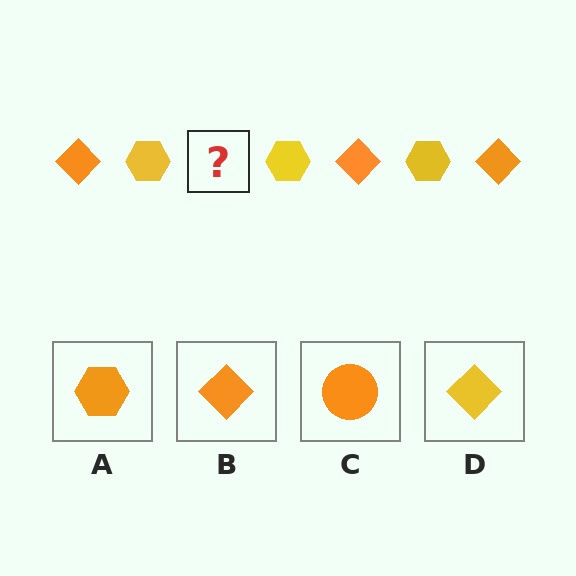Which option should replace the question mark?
Option B.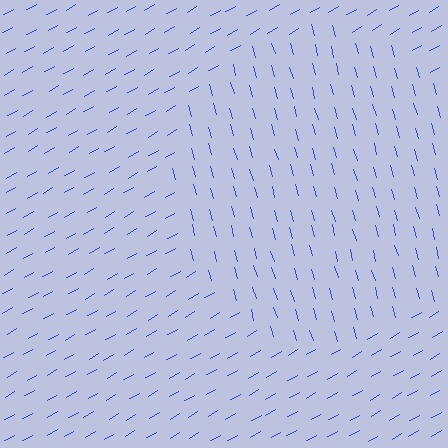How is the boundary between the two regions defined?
The boundary is defined purely by a change in line orientation (approximately 76 degrees difference). All lines are the same color and thickness.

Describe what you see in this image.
The image is filled with small blue line segments. A circle region in the image has lines oriented differently from the surrounding lines, creating a visible texture boundary.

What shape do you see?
I see a circle.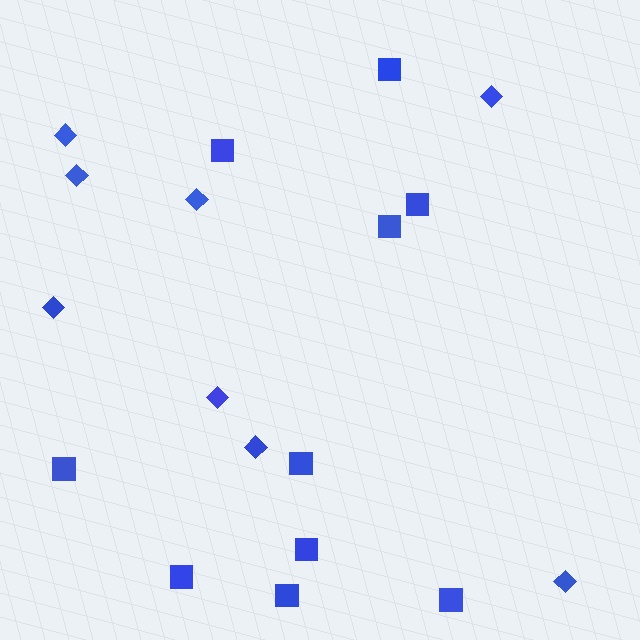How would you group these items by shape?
There are 2 groups: one group of squares (10) and one group of diamonds (8).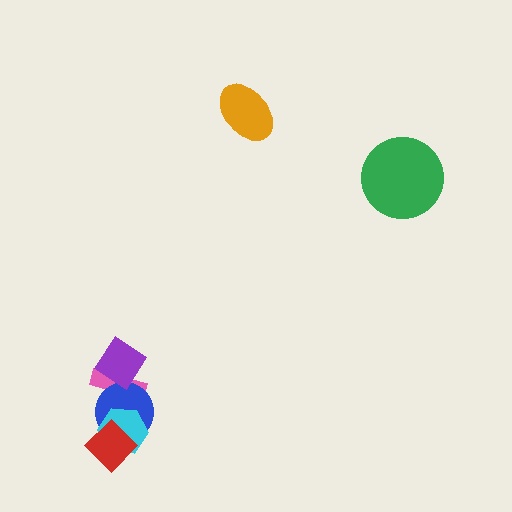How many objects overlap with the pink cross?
3 objects overlap with the pink cross.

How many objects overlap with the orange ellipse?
0 objects overlap with the orange ellipse.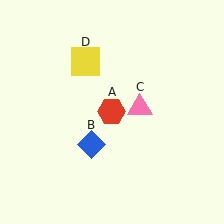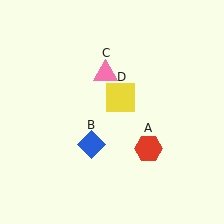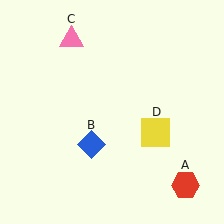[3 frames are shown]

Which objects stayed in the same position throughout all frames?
Blue diamond (object B) remained stationary.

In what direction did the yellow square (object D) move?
The yellow square (object D) moved down and to the right.